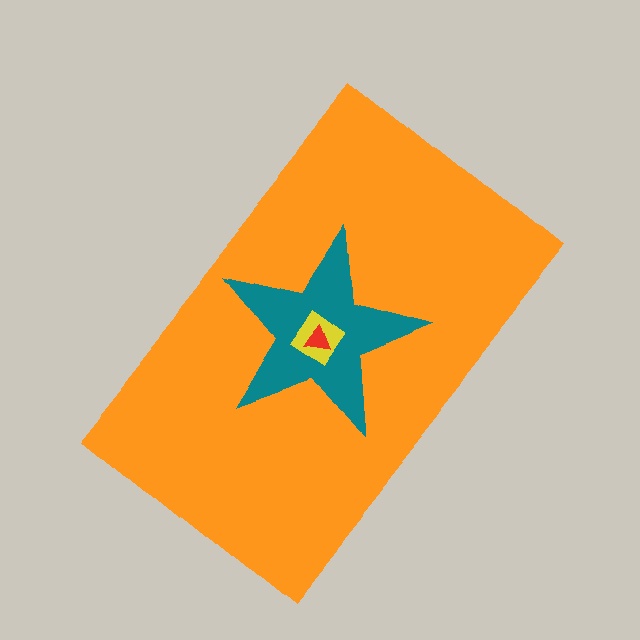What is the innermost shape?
The red triangle.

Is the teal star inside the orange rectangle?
Yes.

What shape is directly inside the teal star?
The yellow diamond.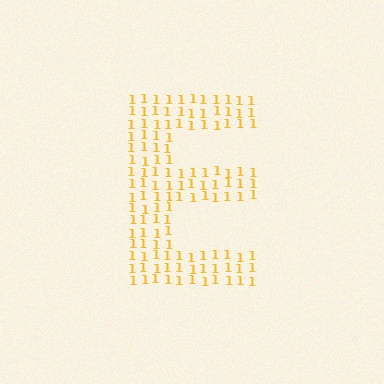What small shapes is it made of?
It is made of small digit 1's.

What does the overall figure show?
The overall figure shows the letter E.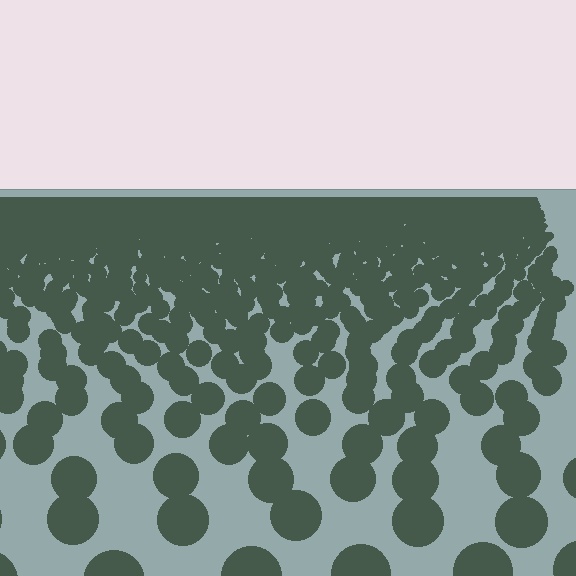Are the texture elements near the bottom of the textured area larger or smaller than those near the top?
Larger. Near the bottom, elements are closer to the viewer and appear at a bigger on-screen size.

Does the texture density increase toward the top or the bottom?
Density increases toward the top.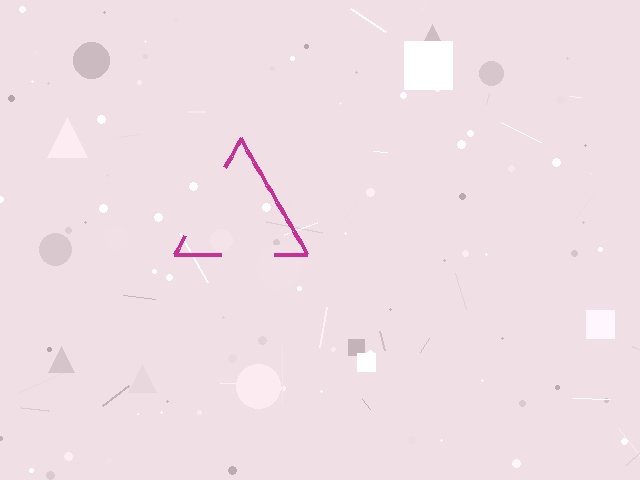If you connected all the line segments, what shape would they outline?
They would outline a triangle.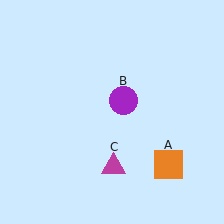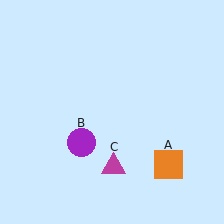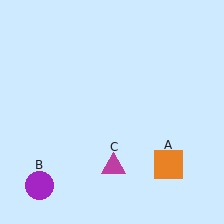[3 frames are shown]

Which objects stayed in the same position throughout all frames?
Orange square (object A) and magenta triangle (object C) remained stationary.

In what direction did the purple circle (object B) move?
The purple circle (object B) moved down and to the left.